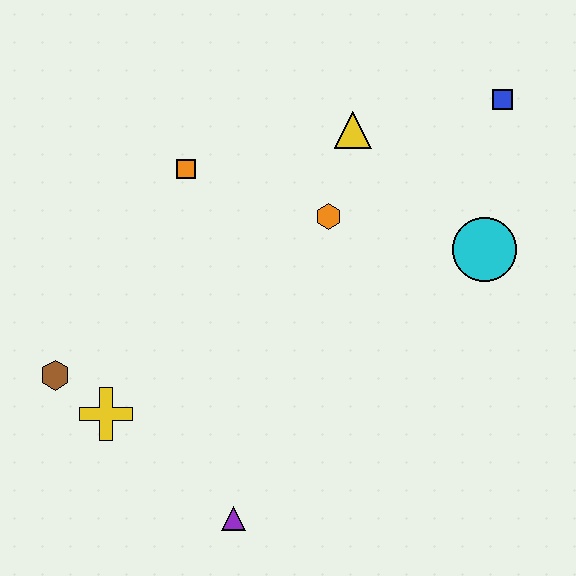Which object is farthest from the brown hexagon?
The blue square is farthest from the brown hexagon.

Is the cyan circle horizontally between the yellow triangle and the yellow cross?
No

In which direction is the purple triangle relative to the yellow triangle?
The purple triangle is below the yellow triangle.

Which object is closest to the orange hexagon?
The yellow triangle is closest to the orange hexagon.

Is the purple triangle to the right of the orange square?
Yes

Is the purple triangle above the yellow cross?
No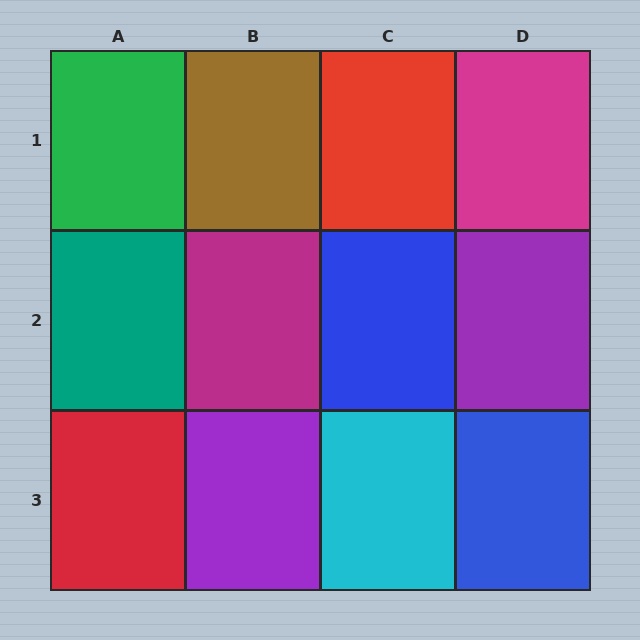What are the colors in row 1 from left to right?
Green, brown, red, magenta.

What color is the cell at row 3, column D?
Blue.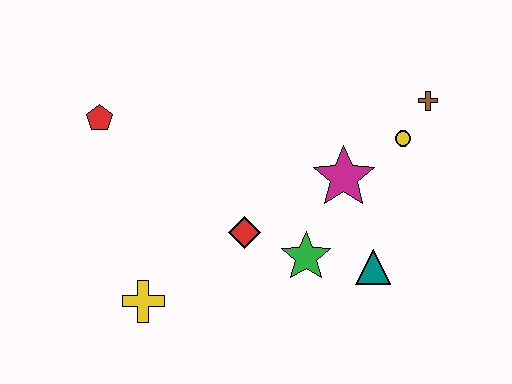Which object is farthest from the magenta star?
The red pentagon is farthest from the magenta star.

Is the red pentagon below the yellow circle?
No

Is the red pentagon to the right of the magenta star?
No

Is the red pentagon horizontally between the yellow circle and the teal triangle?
No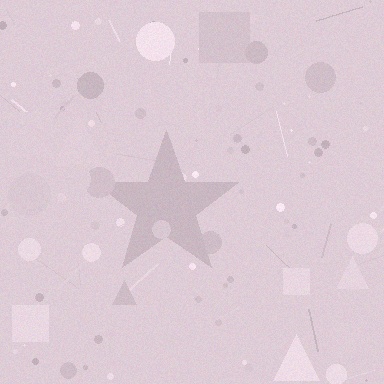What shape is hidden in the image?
A star is hidden in the image.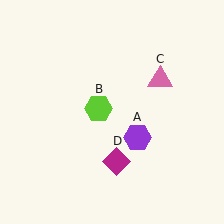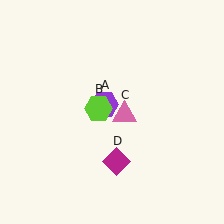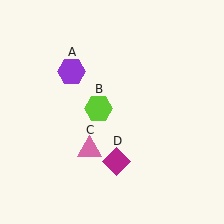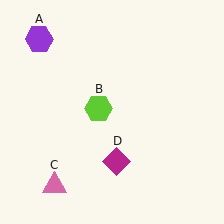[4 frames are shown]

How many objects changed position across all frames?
2 objects changed position: purple hexagon (object A), pink triangle (object C).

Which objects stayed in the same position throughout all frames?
Lime hexagon (object B) and magenta diamond (object D) remained stationary.